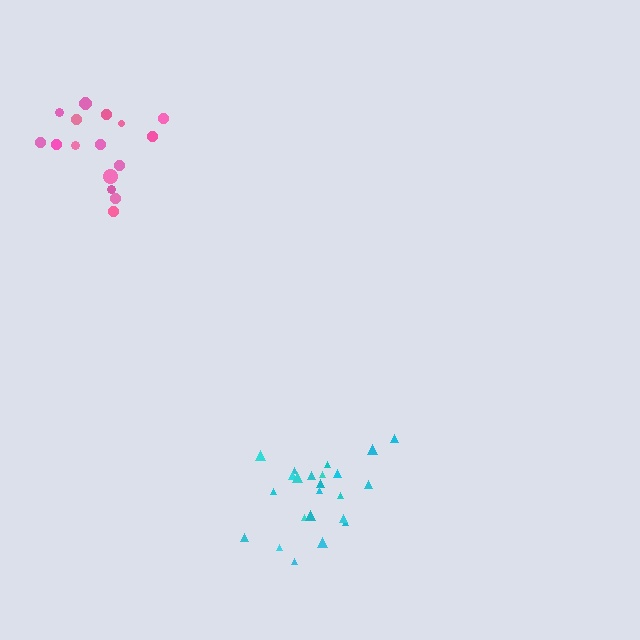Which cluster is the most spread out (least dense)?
Pink.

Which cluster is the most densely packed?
Cyan.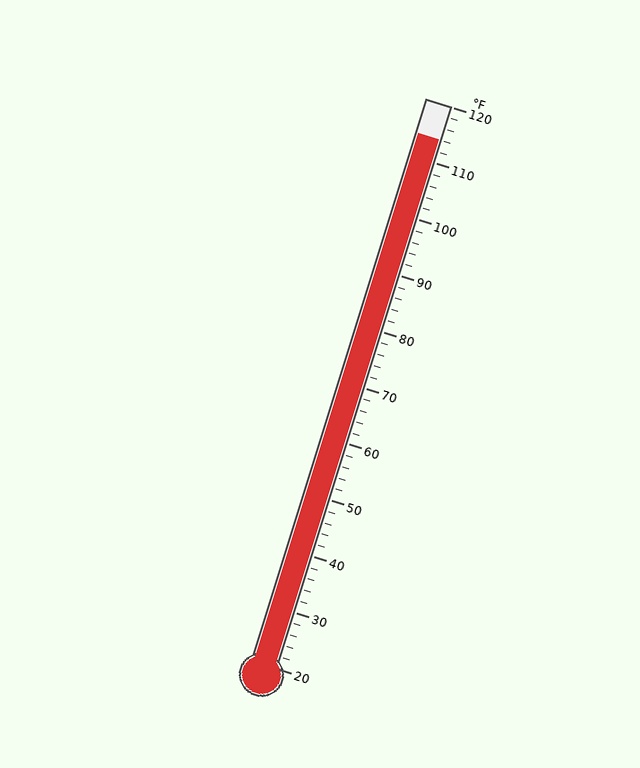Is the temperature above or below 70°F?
The temperature is above 70°F.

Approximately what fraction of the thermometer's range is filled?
The thermometer is filled to approximately 95% of its range.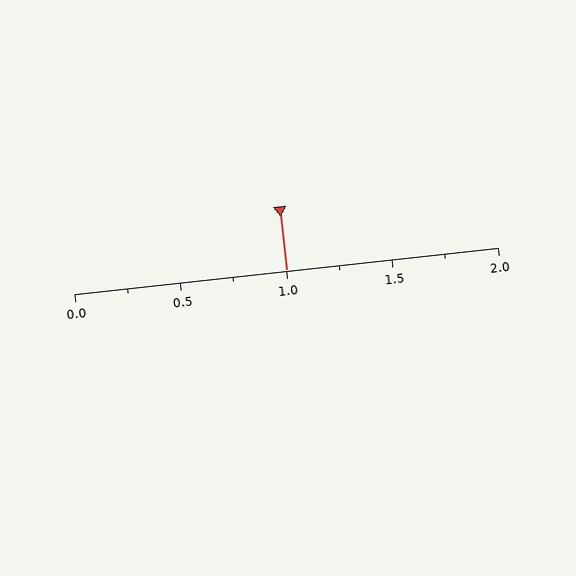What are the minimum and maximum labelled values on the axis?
The axis runs from 0.0 to 2.0.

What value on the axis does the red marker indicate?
The marker indicates approximately 1.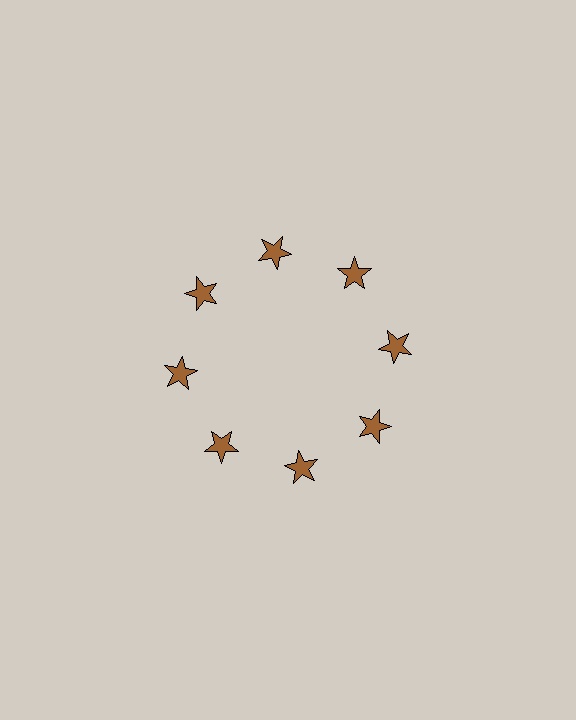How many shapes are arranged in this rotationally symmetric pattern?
There are 8 shapes, arranged in 8 groups of 1.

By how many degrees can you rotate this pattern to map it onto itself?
The pattern maps onto itself every 45 degrees of rotation.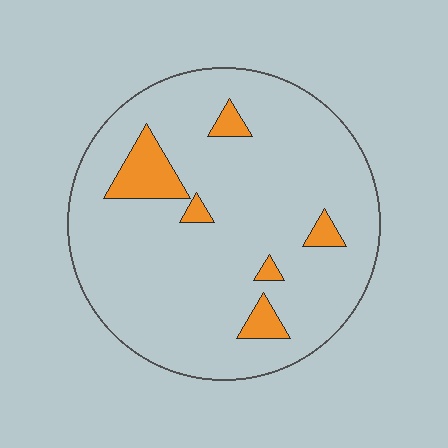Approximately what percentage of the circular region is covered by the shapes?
Approximately 10%.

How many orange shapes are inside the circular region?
6.